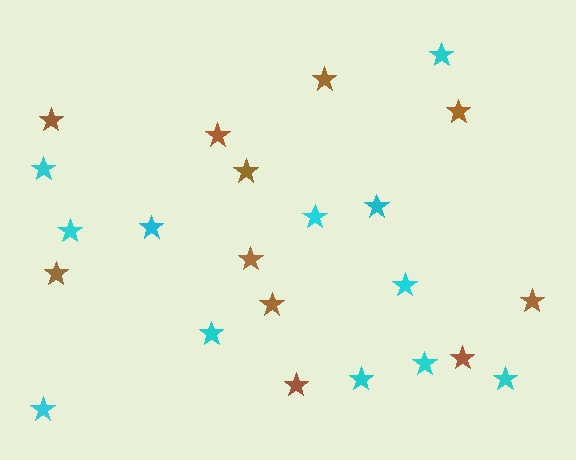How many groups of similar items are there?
There are 2 groups: one group of brown stars (11) and one group of cyan stars (12).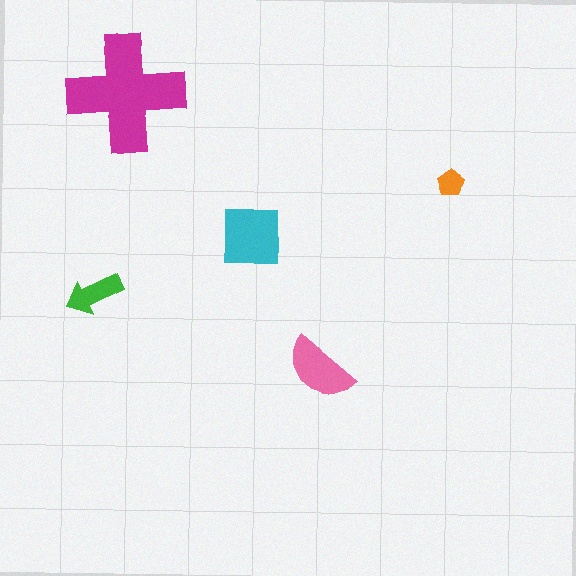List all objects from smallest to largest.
The orange pentagon, the green arrow, the pink semicircle, the cyan square, the magenta cross.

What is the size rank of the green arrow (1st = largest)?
4th.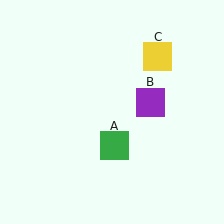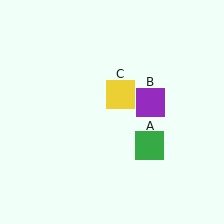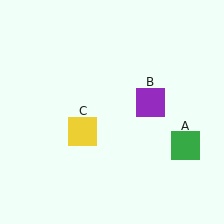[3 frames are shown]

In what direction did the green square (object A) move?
The green square (object A) moved right.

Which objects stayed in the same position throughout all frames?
Purple square (object B) remained stationary.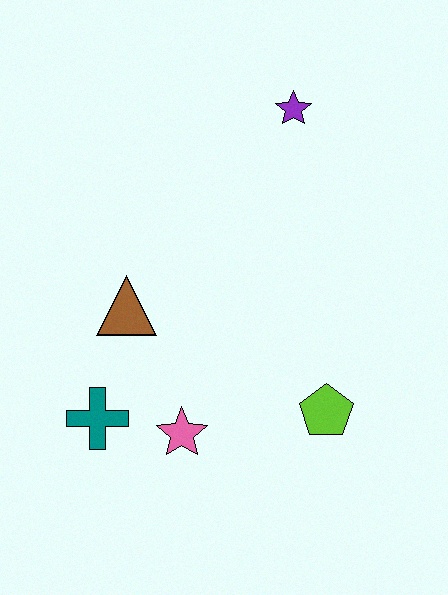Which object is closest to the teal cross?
The pink star is closest to the teal cross.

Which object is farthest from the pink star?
The purple star is farthest from the pink star.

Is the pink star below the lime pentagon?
Yes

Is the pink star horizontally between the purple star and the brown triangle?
Yes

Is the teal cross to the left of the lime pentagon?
Yes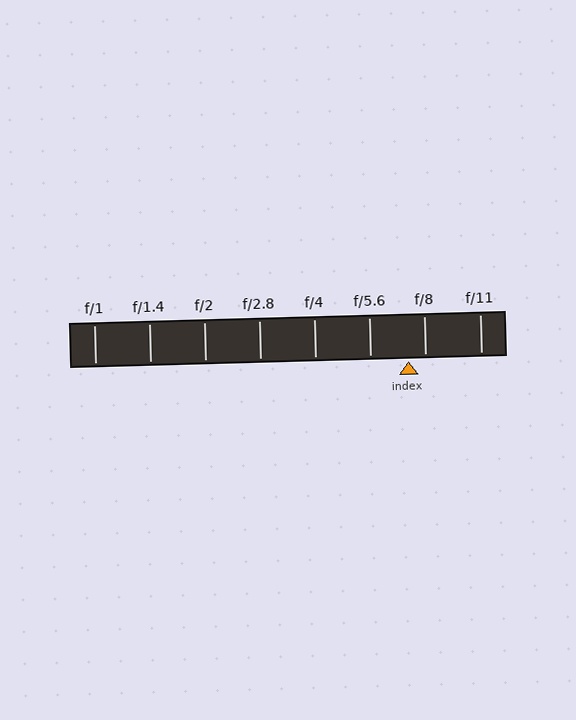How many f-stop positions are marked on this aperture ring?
There are 8 f-stop positions marked.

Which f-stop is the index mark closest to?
The index mark is closest to f/8.